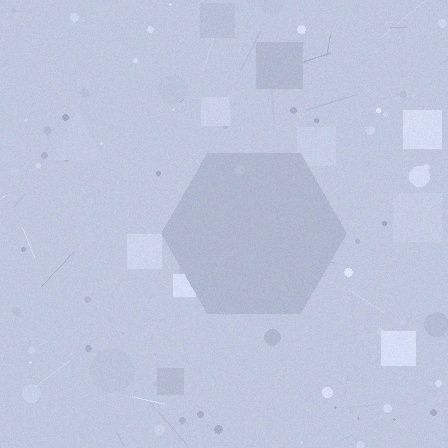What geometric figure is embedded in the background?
A hexagon is embedded in the background.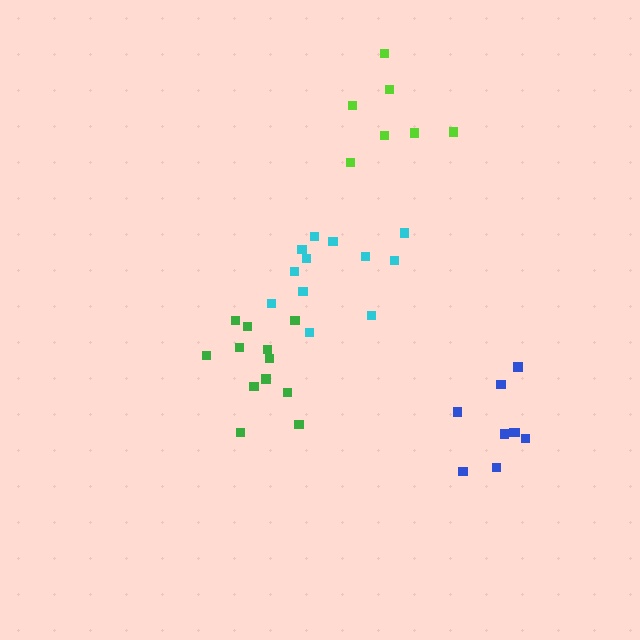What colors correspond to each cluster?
The clusters are colored: green, blue, lime, cyan.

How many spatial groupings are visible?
There are 4 spatial groupings.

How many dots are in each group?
Group 1: 12 dots, Group 2: 9 dots, Group 3: 7 dots, Group 4: 12 dots (40 total).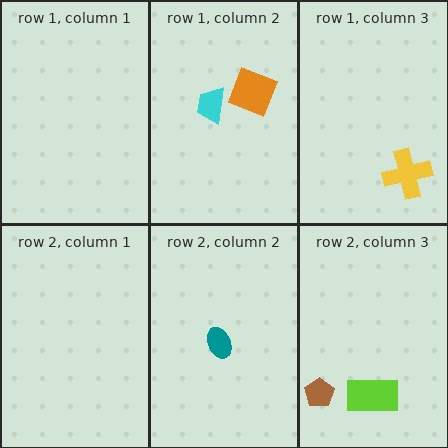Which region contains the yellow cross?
The row 1, column 3 region.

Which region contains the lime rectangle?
The row 2, column 3 region.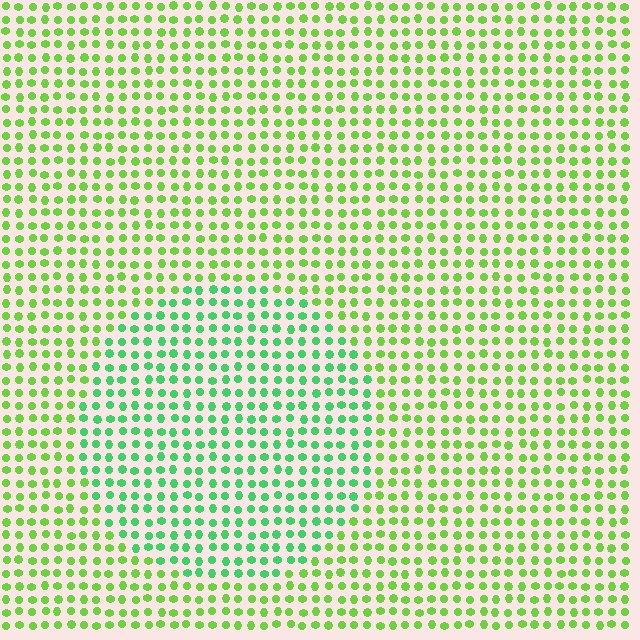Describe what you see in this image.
The image is filled with small lime elements in a uniform arrangement. A circle-shaped region is visible where the elements are tinted to a slightly different hue, forming a subtle color boundary.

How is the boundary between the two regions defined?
The boundary is defined purely by a slight shift in hue (about 35 degrees). Spacing, size, and orientation are identical on both sides.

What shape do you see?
I see a circle.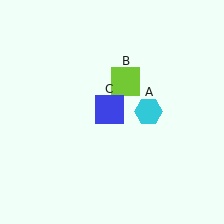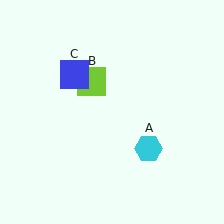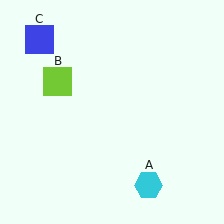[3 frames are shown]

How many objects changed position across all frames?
3 objects changed position: cyan hexagon (object A), lime square (object B), blue square (object C).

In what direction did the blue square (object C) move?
The blue square (object C) moved up and to the left.